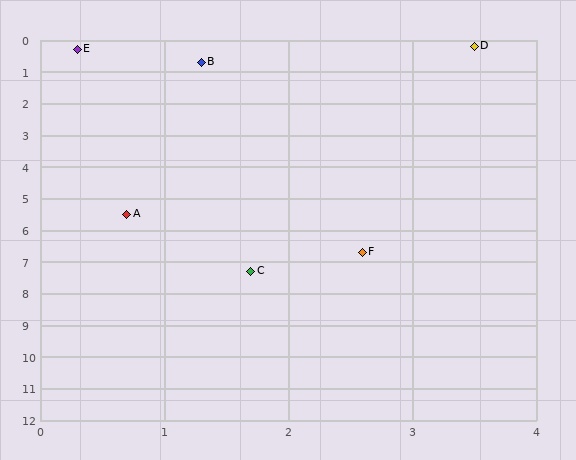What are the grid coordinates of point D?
Point D is at approximately (3.5, 0.2).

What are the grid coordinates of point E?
Point E is at approximately (0.3, 0.3).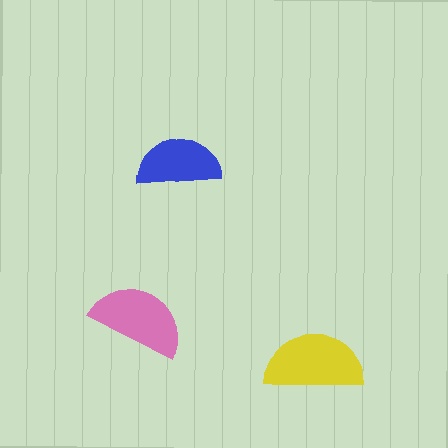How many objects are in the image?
There are 3 objects in the image.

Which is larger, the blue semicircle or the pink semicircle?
The pink one.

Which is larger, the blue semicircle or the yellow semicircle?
The yellow one.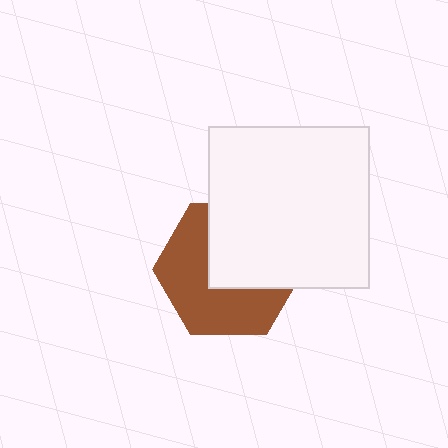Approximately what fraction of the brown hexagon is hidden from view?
Roughly 46% of the brown hexagon is hidden behind the white square.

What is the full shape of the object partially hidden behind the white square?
The partially hidden object is a brown hexagon.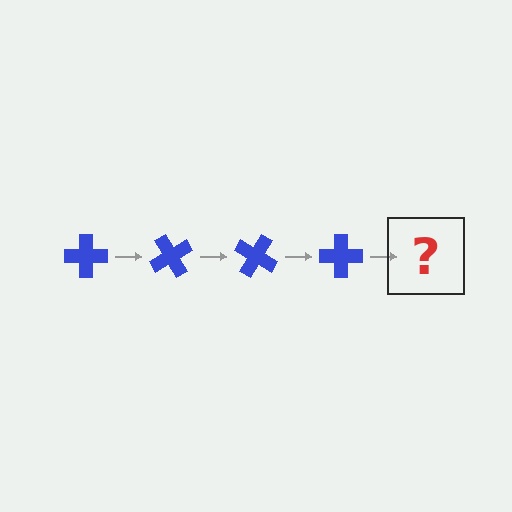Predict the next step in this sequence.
The next step is a blue cross rotated 240 degrees.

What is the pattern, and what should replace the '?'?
The pattern is that the cross rotates 60 degrees each step. The '?' should be a blue cross rotated 240 degrees.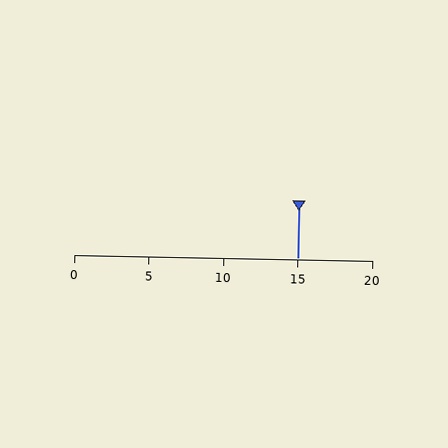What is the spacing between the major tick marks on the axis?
The major ticks are spaced 5 apart.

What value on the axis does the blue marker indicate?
The marker indicates approximately 15.